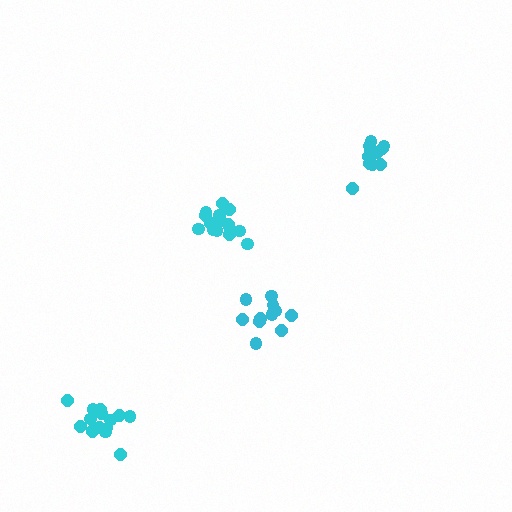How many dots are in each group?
Group 1: 11 dots, Group 2: 12 dots, Group 3: 17 dots, Group 4: 15 dots (55 total).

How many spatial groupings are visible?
There are 4 spatial groupings.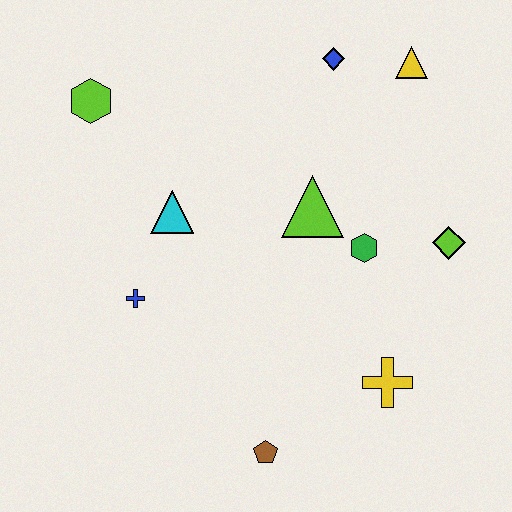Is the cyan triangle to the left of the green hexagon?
Yes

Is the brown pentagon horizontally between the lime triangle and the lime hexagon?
Yes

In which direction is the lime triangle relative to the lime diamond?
The lime triangle is to the left of the lime diamond.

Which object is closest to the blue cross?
The cyan triangle is closest to the blue cross.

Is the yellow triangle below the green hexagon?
No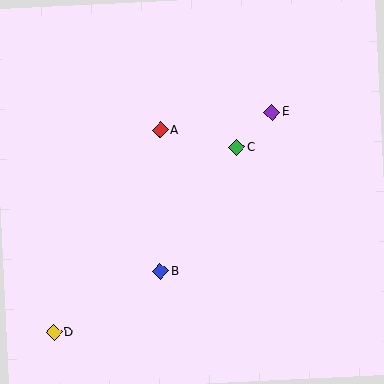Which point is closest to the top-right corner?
Point E is closest to the top-right corner.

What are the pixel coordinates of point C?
Point C is at (237, 147).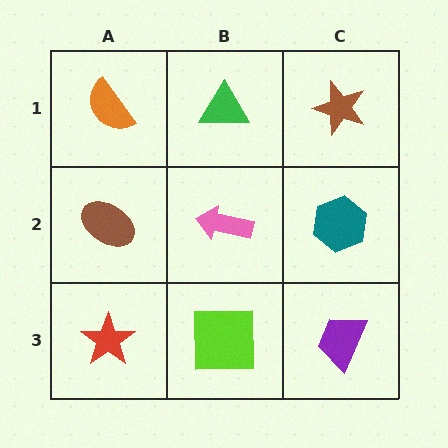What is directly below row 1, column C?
A teal hexagon.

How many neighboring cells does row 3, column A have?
2.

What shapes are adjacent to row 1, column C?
A teal hexagon (row 2, column C), a green triangle (row 1, column B).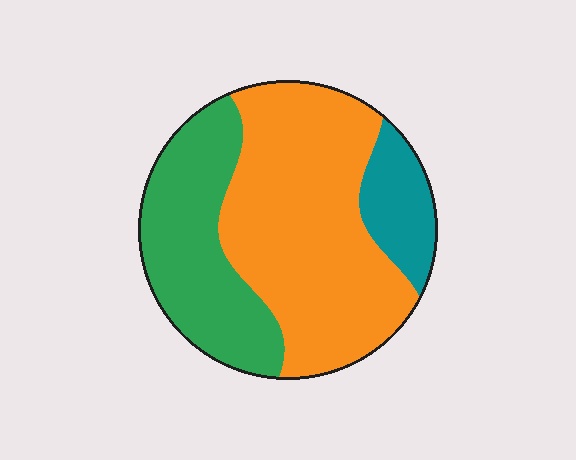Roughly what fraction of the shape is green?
Green covers 32% of the shape.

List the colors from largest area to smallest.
From largest to smallest: orange, green, teal.